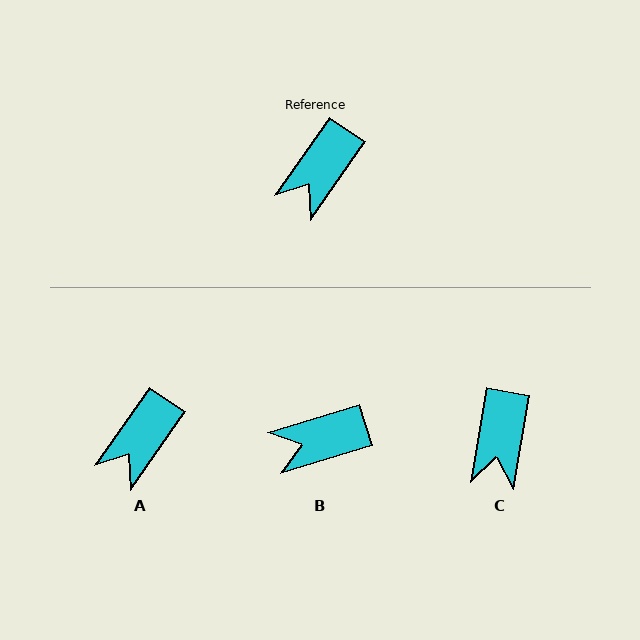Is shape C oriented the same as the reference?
No, it is off by about 25 degrees.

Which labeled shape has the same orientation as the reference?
A.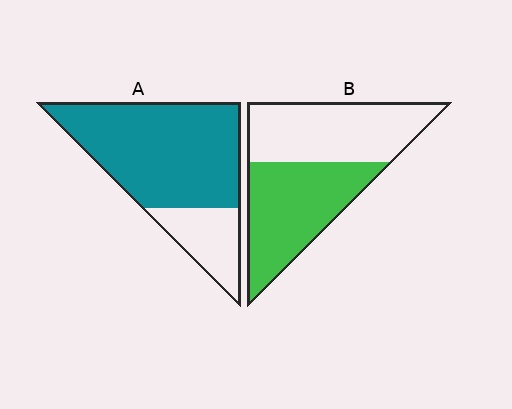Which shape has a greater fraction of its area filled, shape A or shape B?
Shape A.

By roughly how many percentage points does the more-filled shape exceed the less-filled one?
By roughly 25 percentage points (A over B).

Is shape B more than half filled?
Roughly half.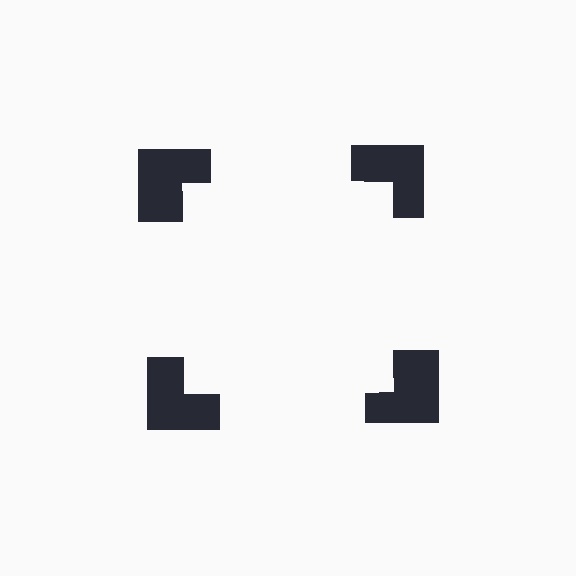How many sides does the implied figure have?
4 sides.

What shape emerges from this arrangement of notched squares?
An illusory square — its edges are inferred from the aligned wedge cuts in the notched squares, not physically drawn.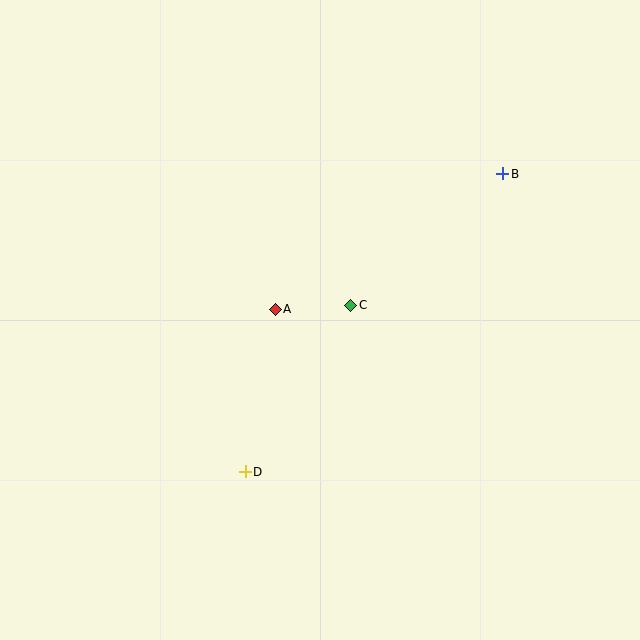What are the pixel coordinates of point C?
Point C is at (351, 305).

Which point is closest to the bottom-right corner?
Point D is closest to the bottom-right corner.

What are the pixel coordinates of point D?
Point D is at (245, 472).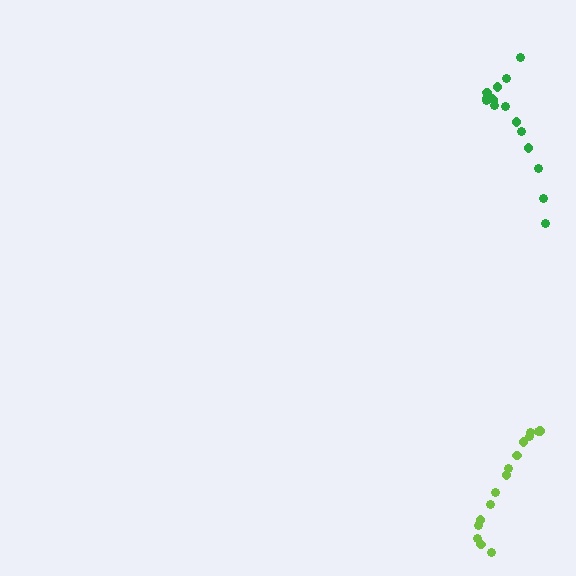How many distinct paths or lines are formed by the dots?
There are 2 distinct paths.